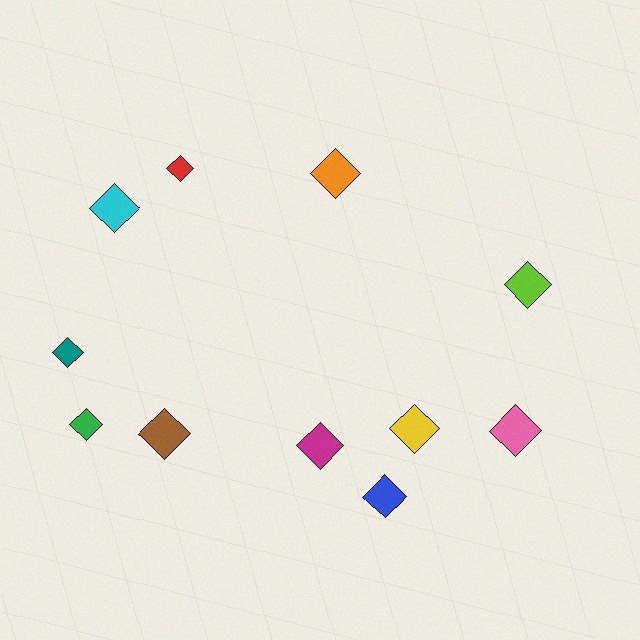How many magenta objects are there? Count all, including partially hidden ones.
There is 1 magenta object.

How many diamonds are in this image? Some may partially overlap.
There are 11 diamonds.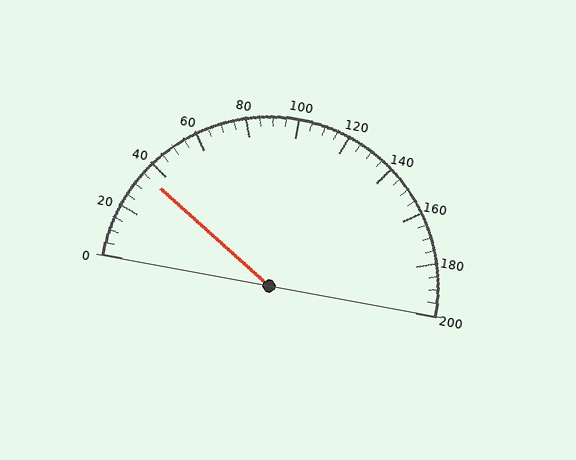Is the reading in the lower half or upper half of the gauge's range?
The reading is in the lower half of the range (0 to 200).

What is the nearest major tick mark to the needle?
The nearest major tick mark is 40.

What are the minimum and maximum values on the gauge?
The gauge ranges from 0 to 200.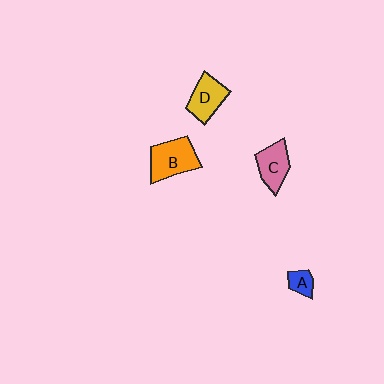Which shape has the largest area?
Shape B (orange).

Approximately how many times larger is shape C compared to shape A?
Approximately 2.2 times.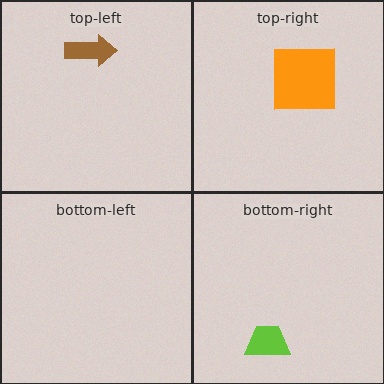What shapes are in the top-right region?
The orange square.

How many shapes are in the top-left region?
1.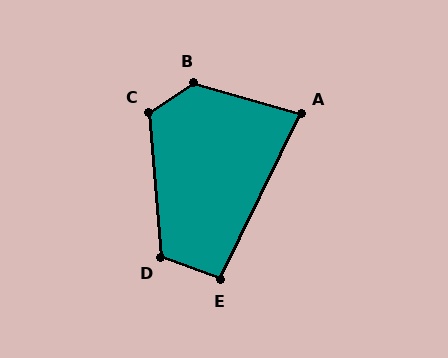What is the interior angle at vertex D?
Approximately 115 degrees (obtuse).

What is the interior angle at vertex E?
Approximately 95 degrees (obtuse).